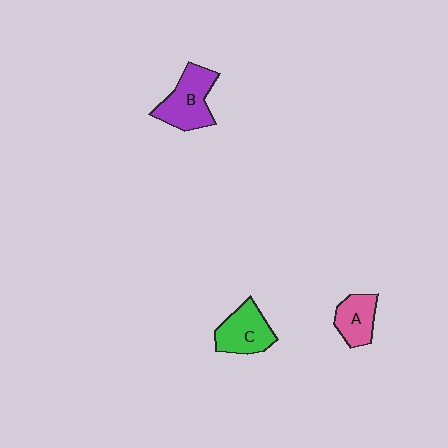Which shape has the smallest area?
Shape A (pink).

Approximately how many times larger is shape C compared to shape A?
Approximately 1.3 times.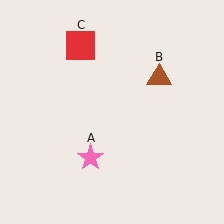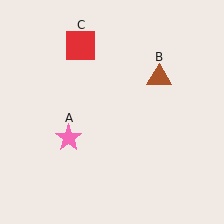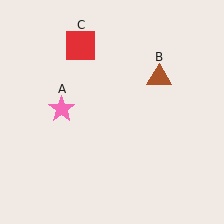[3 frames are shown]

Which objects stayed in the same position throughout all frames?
Brown triangle (object B) and red square (object C) remained stationary.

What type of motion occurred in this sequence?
The pink star (object A) rotated clockwise around the center of the scene.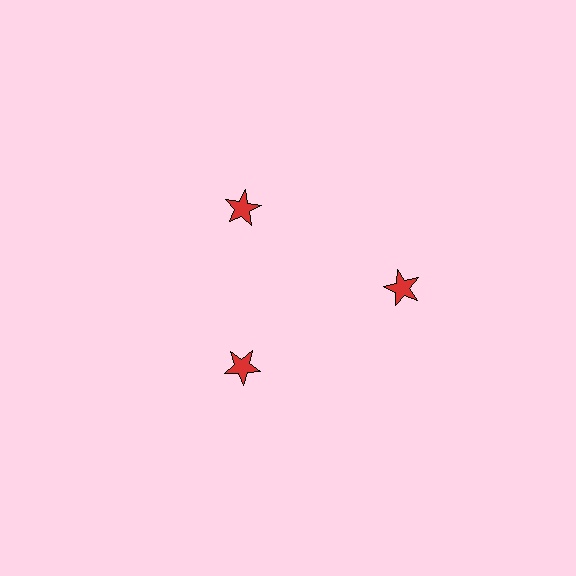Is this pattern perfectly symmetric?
No. The 3 red stars are arranged in a ring, but one element near the 3 o'clock position is pushed outward from the center, breaking the 3-fold rotational symmetry.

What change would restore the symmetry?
The symmetry would be restored by moving it inward, back onto the ring so that all 3 stars sit at equal angles and equal distance from the center.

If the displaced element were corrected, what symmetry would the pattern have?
It would have 3-fold rotational symmetry — the pattern would map onto itself every 120 degrees.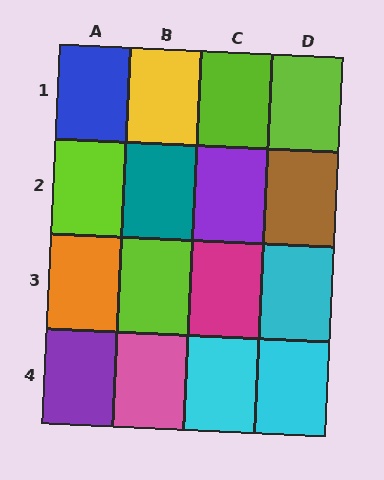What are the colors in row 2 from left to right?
Lime, teal, purple, brown.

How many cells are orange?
1 cell is orange.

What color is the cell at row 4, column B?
Pink.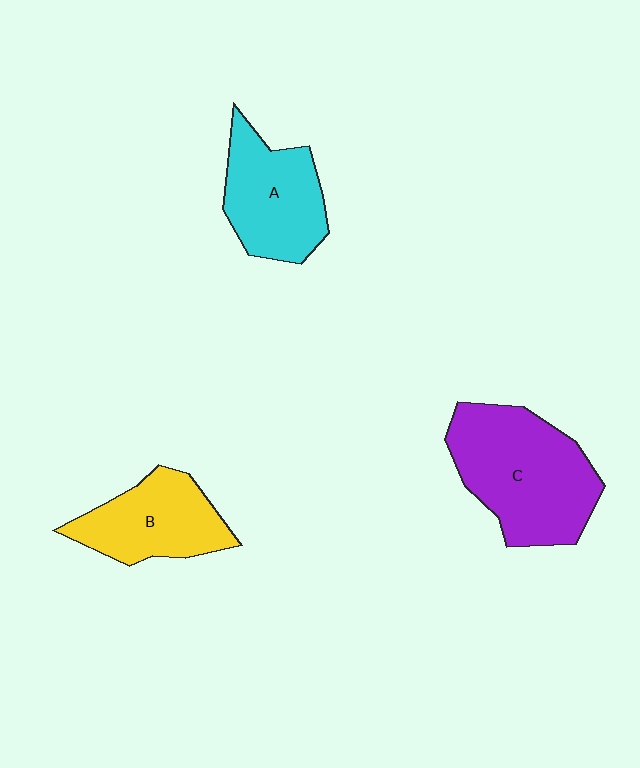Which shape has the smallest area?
Shape B (yellow).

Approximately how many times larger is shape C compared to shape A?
Approximately 1.4 times.